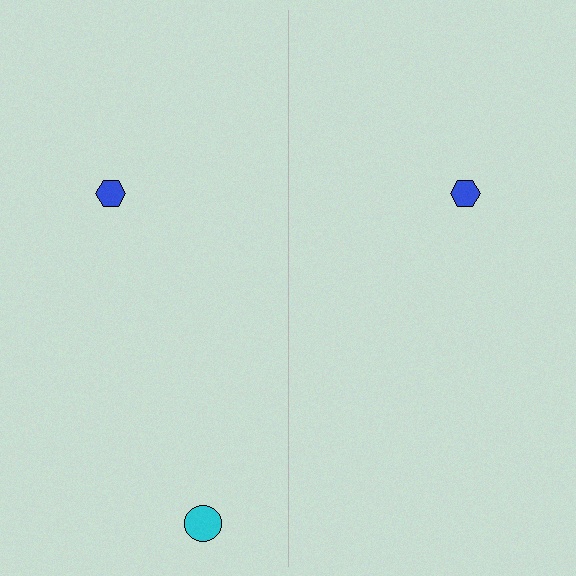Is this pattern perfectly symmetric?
No, the pattern is not perfectly symmetric. A cyan circle is missing from the right side.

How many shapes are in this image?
There are 3 shapes in this image.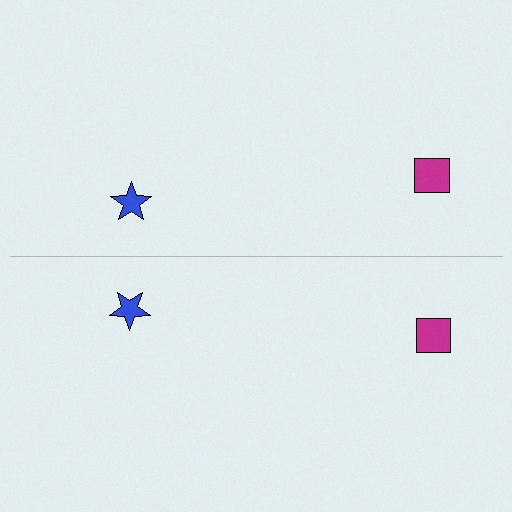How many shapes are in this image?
There are 4 shapes in this image.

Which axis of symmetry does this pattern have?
The pattern has a horizontal axis of symmetry running through the center of the image.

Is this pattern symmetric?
Yes, this pattern has bilateral (reflection) symmetry.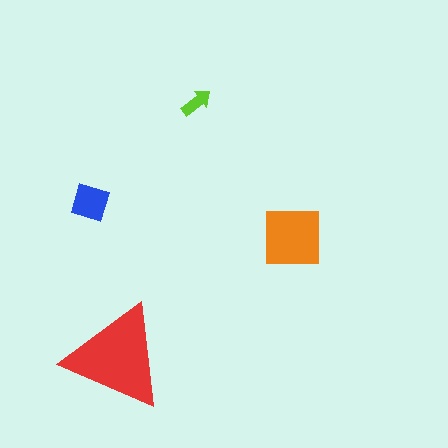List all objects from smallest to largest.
The lime arrow, the blue diamond, the orange square, the red triangle.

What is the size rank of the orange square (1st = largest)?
2nd.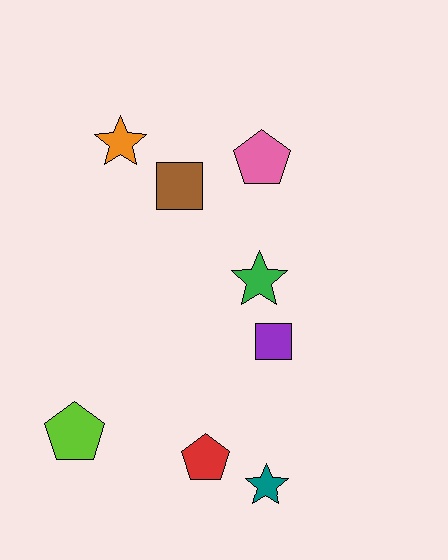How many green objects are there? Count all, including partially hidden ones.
There is 1 green object.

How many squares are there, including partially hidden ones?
There are 2 squares.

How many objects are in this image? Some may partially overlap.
There are 8 objects.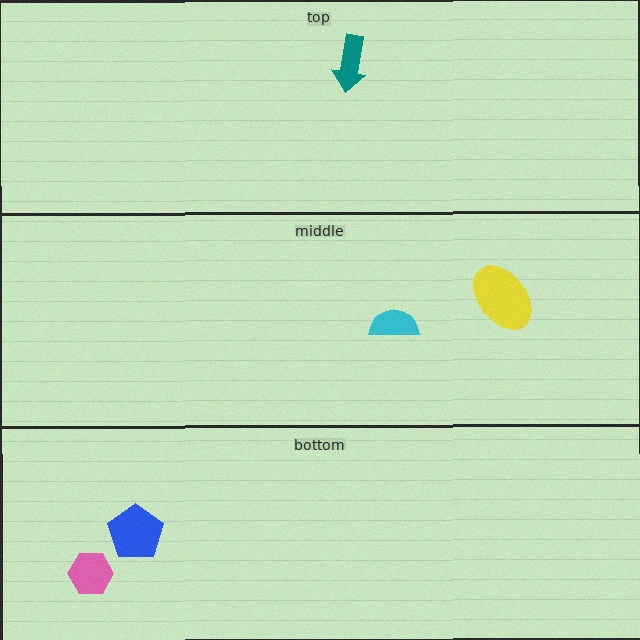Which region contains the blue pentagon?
The bottom region.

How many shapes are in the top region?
1.